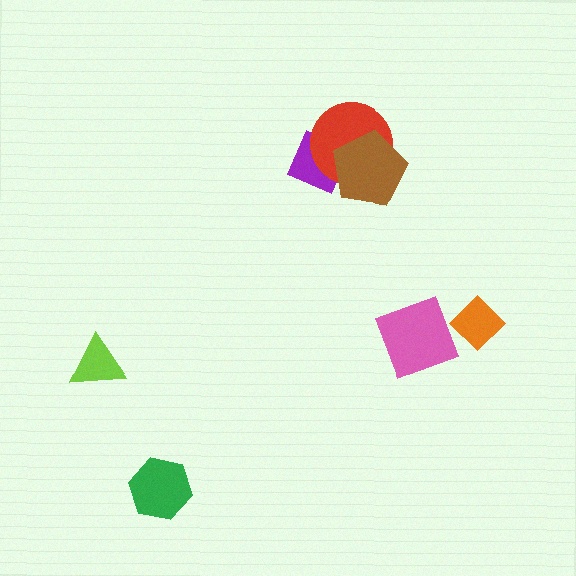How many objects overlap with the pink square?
0 objects overlap with the pink square.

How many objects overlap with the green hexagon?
0 objects overlap with the green hexagon.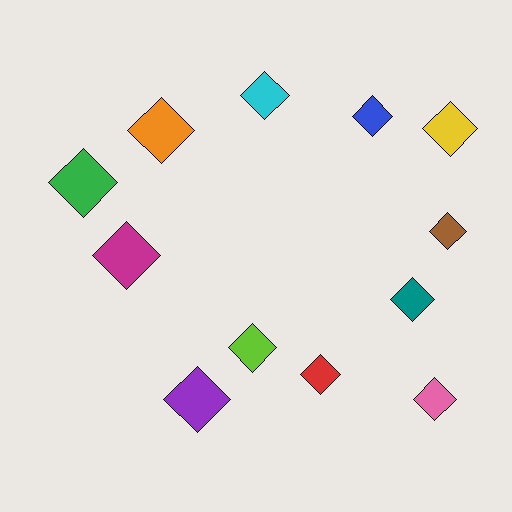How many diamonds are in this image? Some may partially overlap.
There are 12 diamonds.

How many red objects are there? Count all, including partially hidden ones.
There is 1 red object.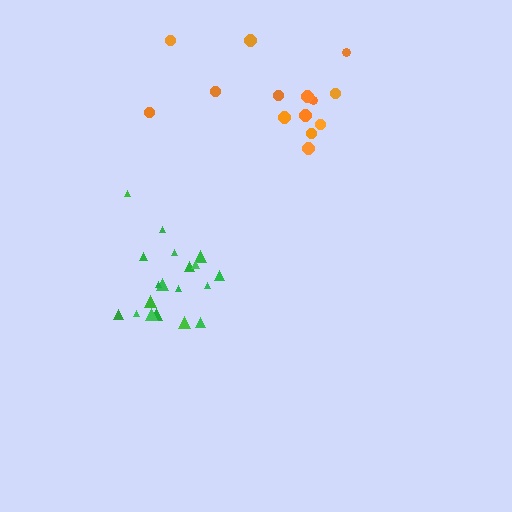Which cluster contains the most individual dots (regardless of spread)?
Green (19).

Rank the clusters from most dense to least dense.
green, orange.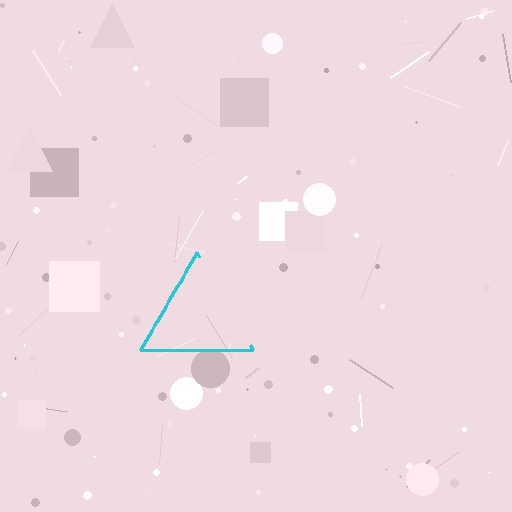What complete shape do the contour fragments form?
The contour fragments form a triangle.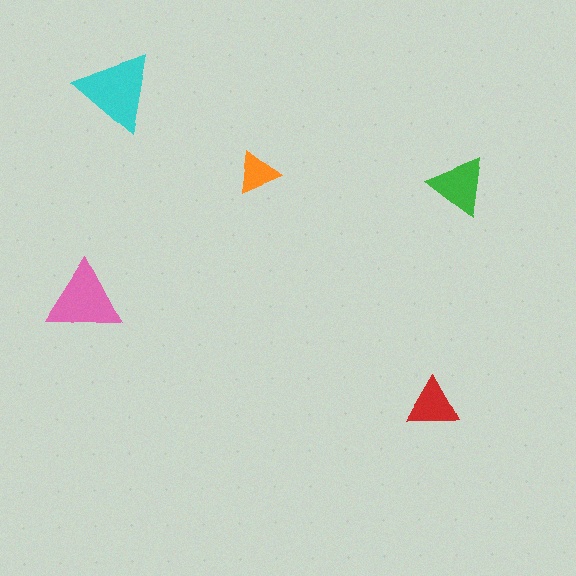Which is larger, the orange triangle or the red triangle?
The red one.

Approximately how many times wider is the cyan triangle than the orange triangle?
About 2 times wider.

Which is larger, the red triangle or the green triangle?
The green one.